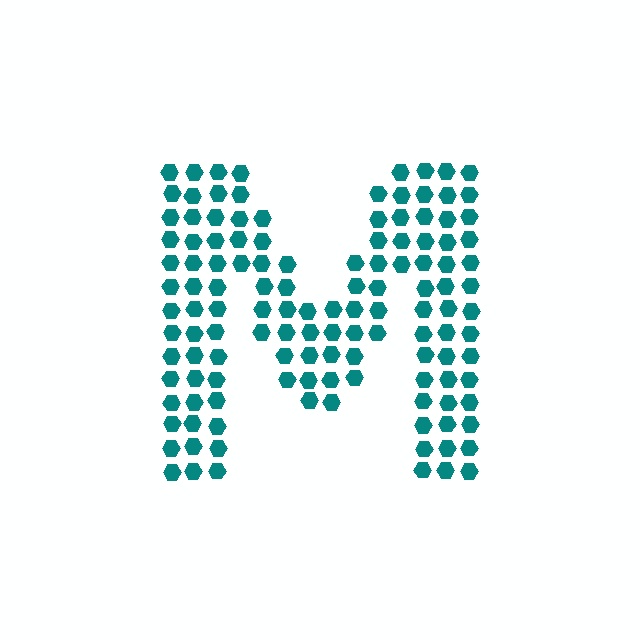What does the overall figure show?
The overall figure shows the letter M.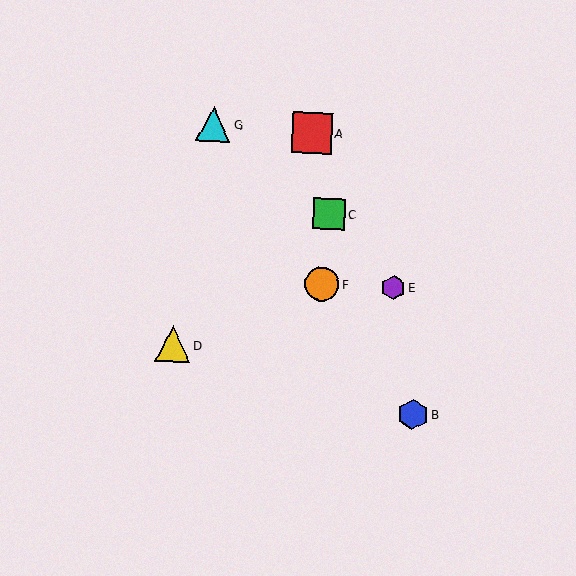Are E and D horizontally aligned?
No, E is at y≈287 and D is at y≈344.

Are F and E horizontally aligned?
Yes, both are at y≈284.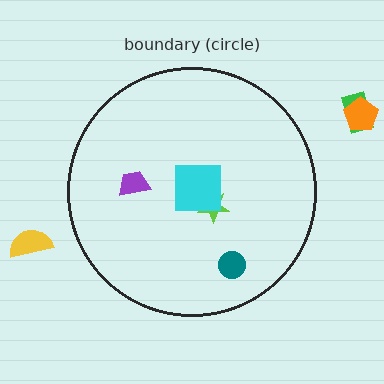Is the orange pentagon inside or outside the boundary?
Outside.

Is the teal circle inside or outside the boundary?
Inside.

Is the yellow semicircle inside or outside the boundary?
Outside.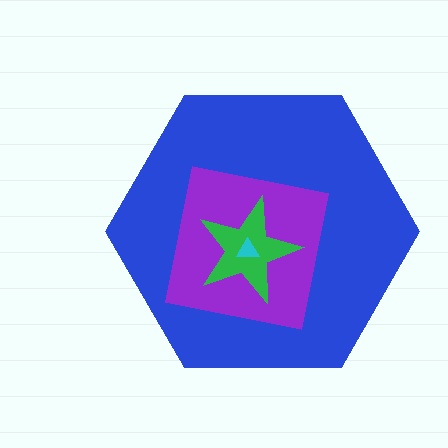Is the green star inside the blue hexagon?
Yes.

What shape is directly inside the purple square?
The green star.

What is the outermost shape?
The blue hexagon.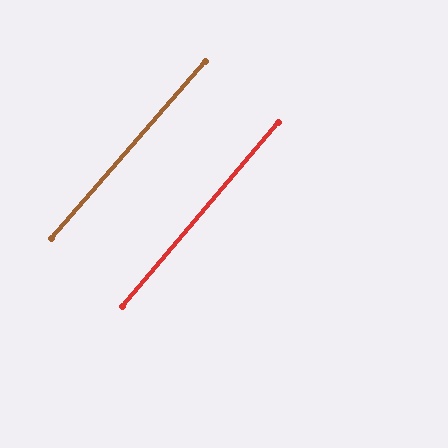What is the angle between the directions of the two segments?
Approximately 1 degree.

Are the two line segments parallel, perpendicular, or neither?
Parallel — their directions differ by only 0.8°.